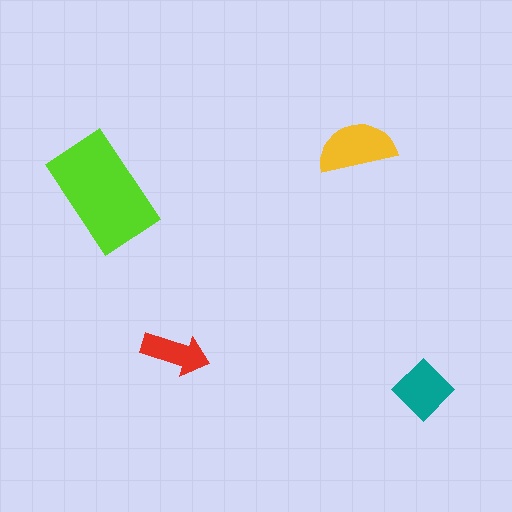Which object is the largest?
The lime rectangle.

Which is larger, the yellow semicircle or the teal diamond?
The yellow semicircle.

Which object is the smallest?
The red arrow.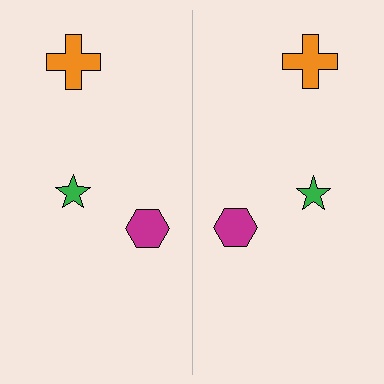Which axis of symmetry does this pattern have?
The pattern has a vertical axis of symmetry running through the center of the image.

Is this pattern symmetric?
Yes, this pattern has bilateral (reflection) symmetry.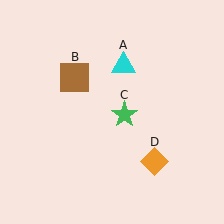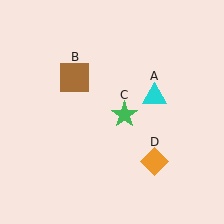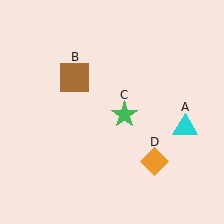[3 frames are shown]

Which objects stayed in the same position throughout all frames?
Brown square (object B) and green star (object C) and orange diamond (object D) remained stationary.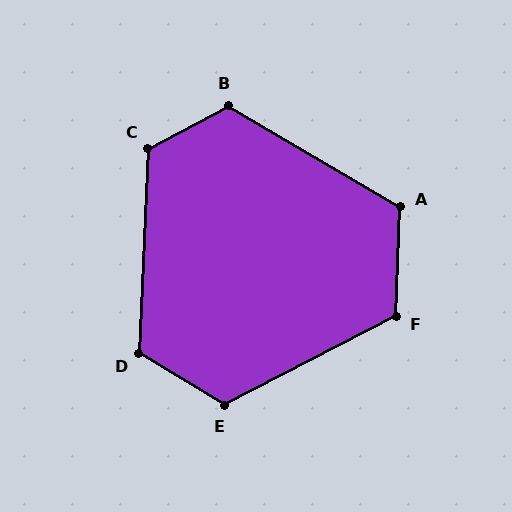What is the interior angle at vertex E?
Approximately 121 degrees (obtuse).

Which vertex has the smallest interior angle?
A, at approximately 118 degrees.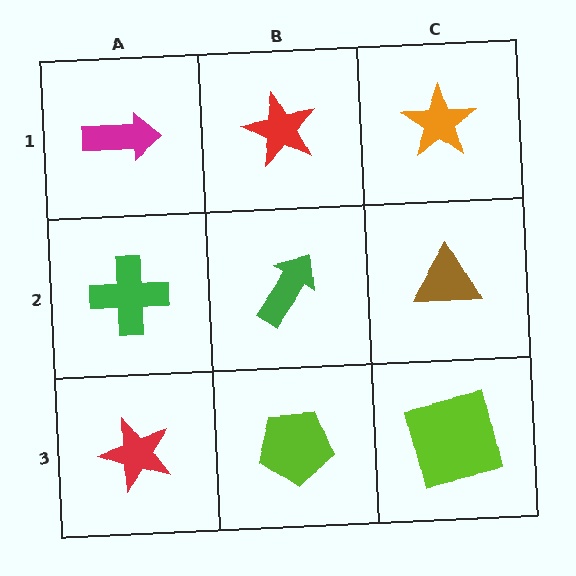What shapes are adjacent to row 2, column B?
A red star (row 1, column B), a lime pentagon (row 3, column B), a green cross (row 2, column A), a brown triangle (row 2, column C).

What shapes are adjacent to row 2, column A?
A magenta arrow (row 1, column A), a red star (row 3, column A), a green arrow (row 2, column B).